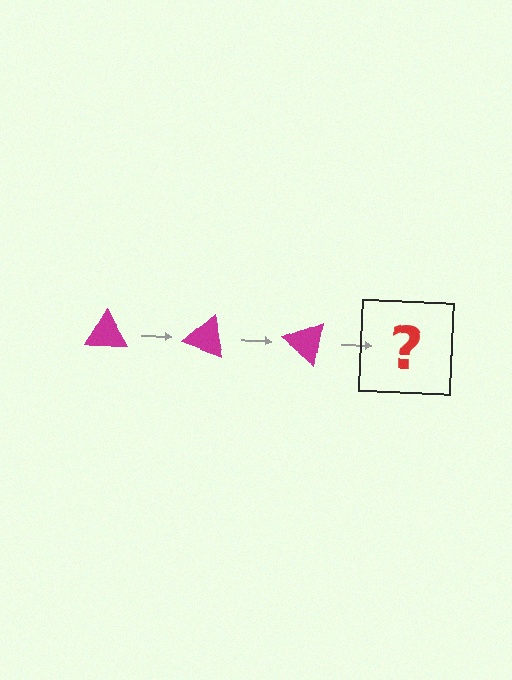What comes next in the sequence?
The next element should be a magenta triangle rotated 60 degrees.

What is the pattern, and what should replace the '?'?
The pattern is that the triangle rotates 20 degrees each step. The '?' should be a magenta triangle rotated 60 degrees.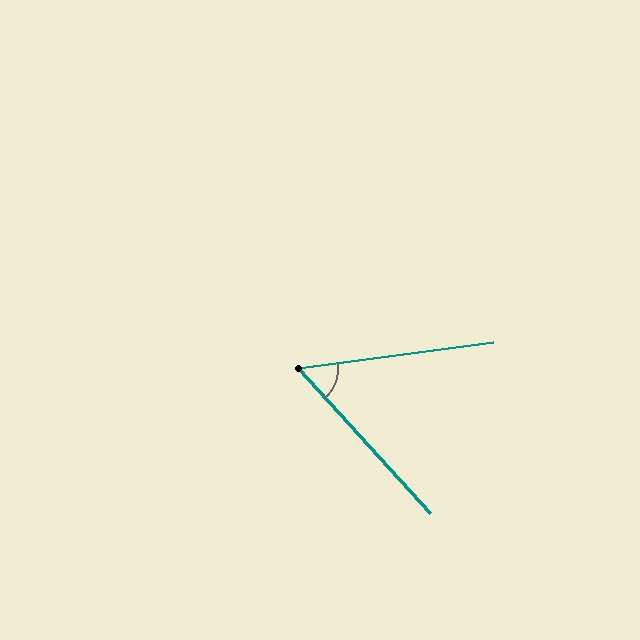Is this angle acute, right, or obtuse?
It is acute.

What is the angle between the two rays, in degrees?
Approximately 55 degrees.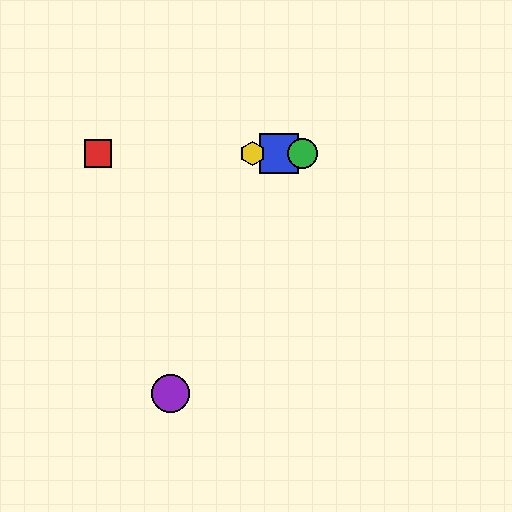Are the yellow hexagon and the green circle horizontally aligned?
Yes, both are at y≈154.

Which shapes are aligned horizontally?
The red square, the blue square, the green circle, the yellow hexagon are aligned horizontally.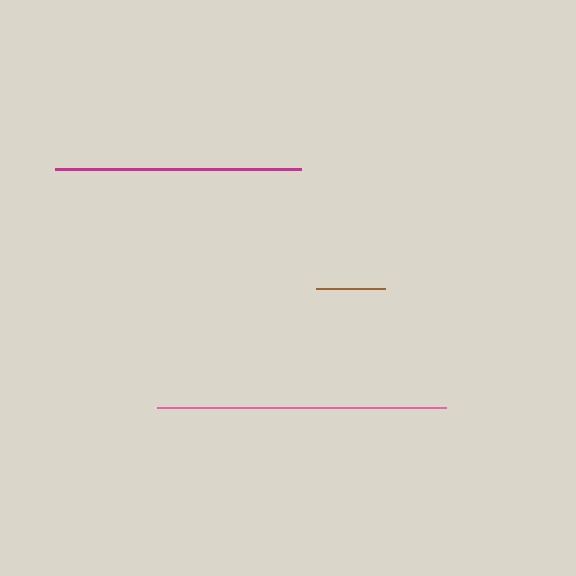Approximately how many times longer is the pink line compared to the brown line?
The pink line is approximately 4.2 times the length of the brown line.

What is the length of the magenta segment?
The magenta segment is approximately 246 pixels long.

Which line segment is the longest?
The pink line is the longest at approximately 289 pixels.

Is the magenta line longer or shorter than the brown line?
The magenta line is longer than the brown line.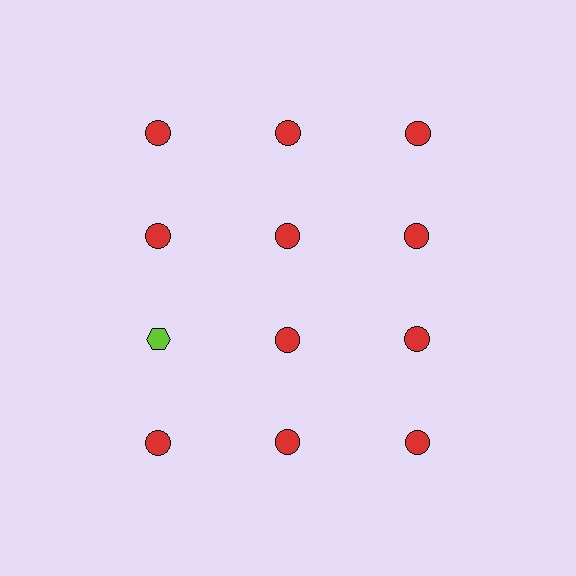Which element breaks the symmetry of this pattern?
The lime hexagon in the third row, leftmost column breaks the symmetry. All other shapes are red circles.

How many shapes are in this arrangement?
There are 12 shapes arranged in a grid pattern.